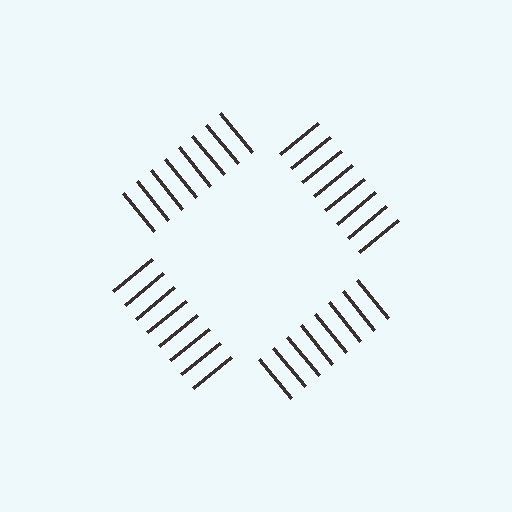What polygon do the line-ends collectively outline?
An illusory square — the line segments terminate on its edges but no continuous stroke is drawn.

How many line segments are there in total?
32 — 8 along each of the 4 edges.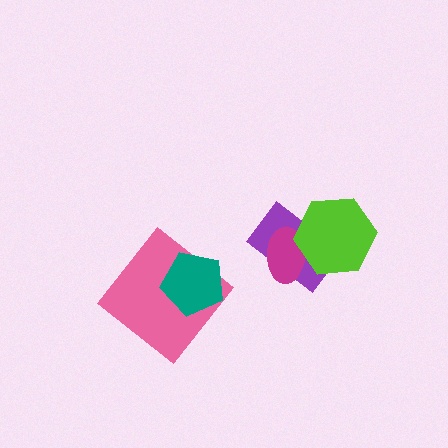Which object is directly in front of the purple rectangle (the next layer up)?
The magenta ellipse is directly in front of the purple rectangle.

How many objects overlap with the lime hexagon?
2 objects overlap with the lime hexagon.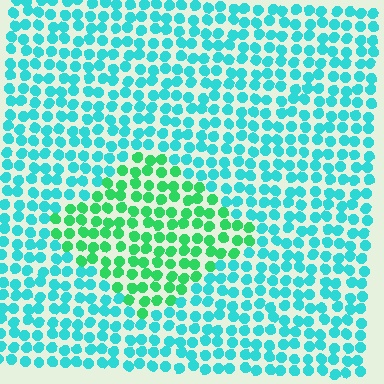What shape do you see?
I see a diamond.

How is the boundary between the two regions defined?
The boundary is defined purely by a slight shift in hue (about 41 degrees). Spacing, size, and orientation are identical on both sides.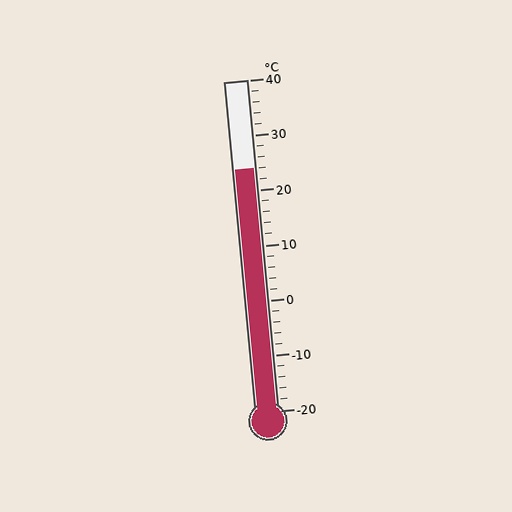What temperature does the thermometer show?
The thermometer shows approximately 24°C.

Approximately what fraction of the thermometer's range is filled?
The thermometer is filled to approximately 75% of its range.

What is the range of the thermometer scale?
The thermometer scale ranges from -20°C to 40°C.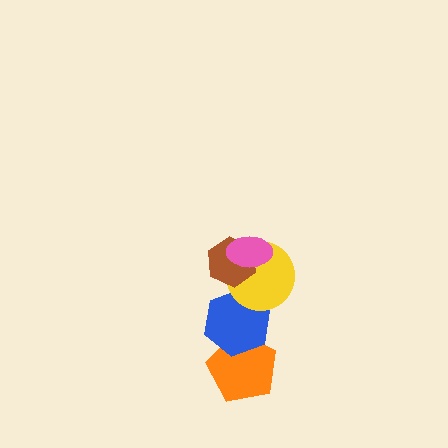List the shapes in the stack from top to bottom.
From top to bottom: the pink ellipse, the brown hexagon, the yellow circle, the blue hexagon, the orange pentagon.